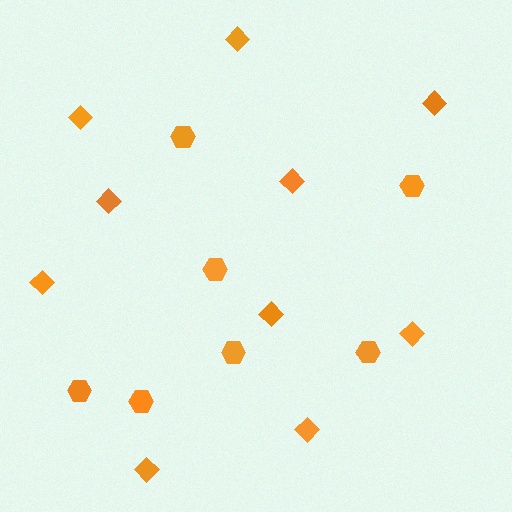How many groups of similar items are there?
There are 2 groups: one group of hexagons (7) and one group of diamonds (10).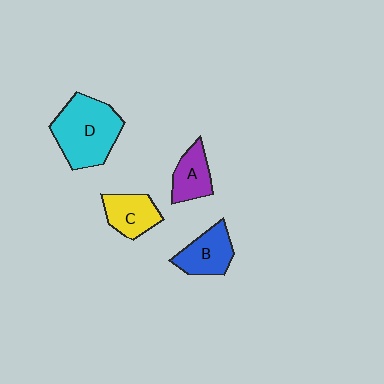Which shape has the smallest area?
Shape A (purple).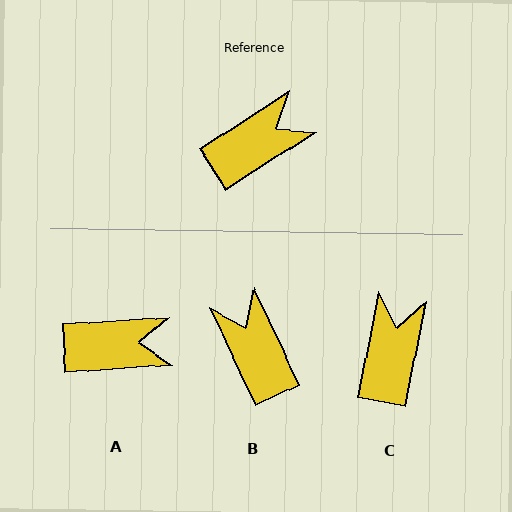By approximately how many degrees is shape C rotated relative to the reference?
Approximately 46 degrees counter-clockwise.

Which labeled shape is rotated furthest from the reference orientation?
B, about 82 degrees away.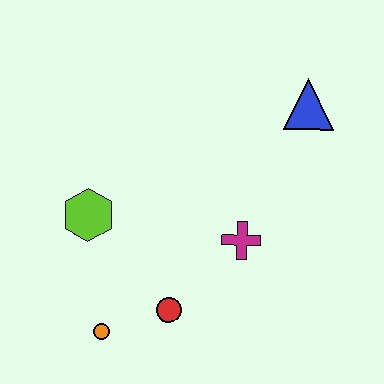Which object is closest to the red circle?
The orange circle is closest to the red circle.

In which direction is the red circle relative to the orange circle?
The red circle is to the right of the orange circle.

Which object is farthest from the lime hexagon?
The blue triangle is farthest from the lime hexagon.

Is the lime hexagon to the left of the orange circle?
Yes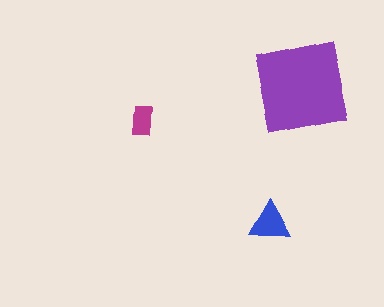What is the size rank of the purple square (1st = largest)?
1st.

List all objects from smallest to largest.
The magenta rectangle, the blue triangle, the purple square.